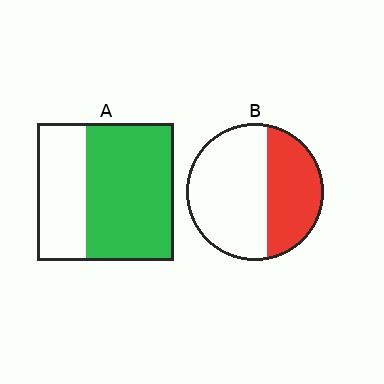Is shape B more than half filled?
No.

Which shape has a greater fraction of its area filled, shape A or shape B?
Shape A.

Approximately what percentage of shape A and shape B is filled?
A is approximately 65% and B is approximately 40%.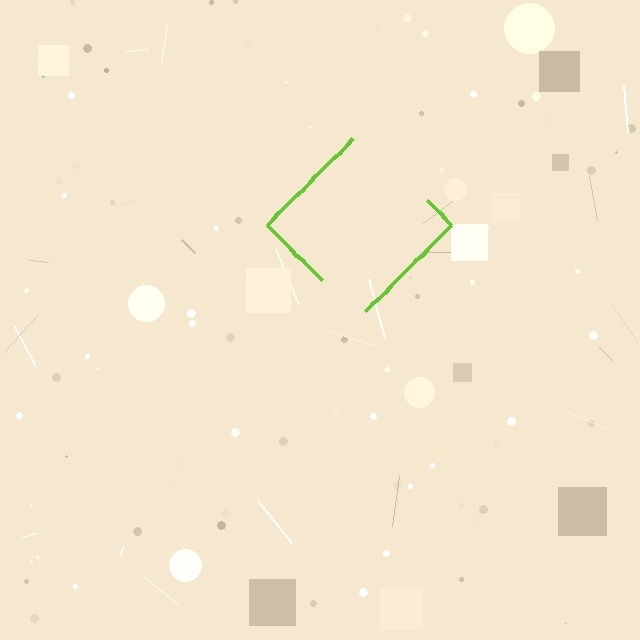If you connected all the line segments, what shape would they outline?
They would outline a diamond.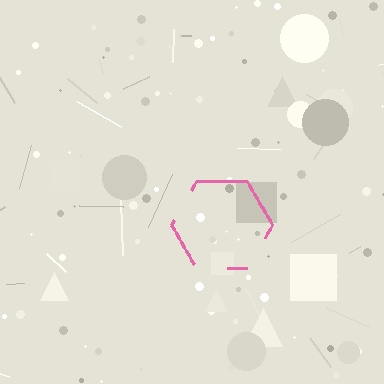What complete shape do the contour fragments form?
The contour fragments form a hexagon.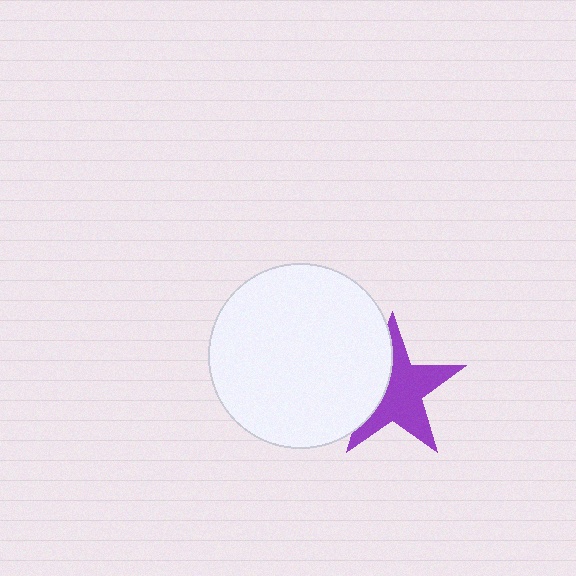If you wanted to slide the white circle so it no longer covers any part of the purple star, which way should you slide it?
Slide it left — that is the most direct way to separate the two shapes.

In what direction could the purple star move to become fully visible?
The purple star could move right. That would shift it out from behind the white circle entirely.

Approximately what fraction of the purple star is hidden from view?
Roughly 36% of the purple star is hidden behind the white circle.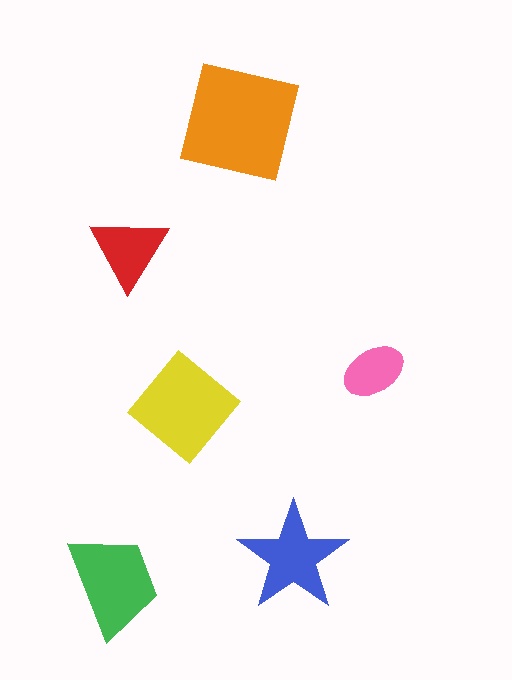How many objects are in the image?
There are 6 objects in the image.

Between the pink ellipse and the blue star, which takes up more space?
The blue star.